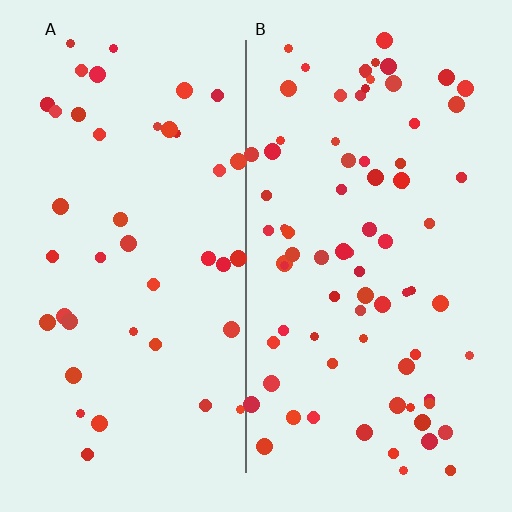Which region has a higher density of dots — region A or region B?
B (the right).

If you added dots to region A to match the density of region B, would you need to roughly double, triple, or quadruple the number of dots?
Approximately double.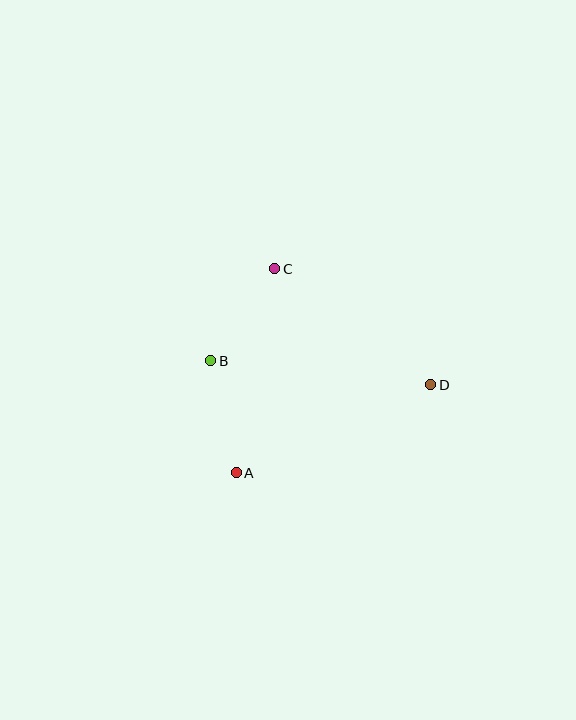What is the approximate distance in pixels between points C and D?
The distance between C and D is approximately 194 pixels.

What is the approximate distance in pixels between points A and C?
The distance between A and C is approximately 207 pixels.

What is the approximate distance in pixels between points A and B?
The distance between A and B is approximately 115 pixels.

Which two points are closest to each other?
Points B and C are closest to each other.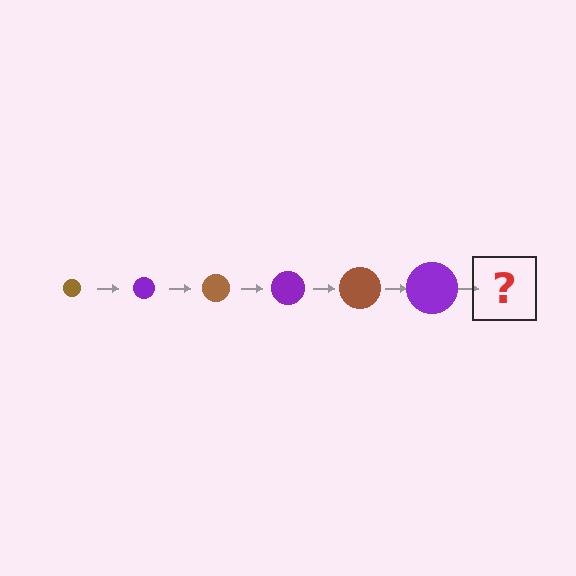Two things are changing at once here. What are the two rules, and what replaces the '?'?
The two rules are that the circle grows larger each step and the color cycles through brown and purple. The '?' should be a brown circle, larger than the previous one.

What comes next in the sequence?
The next element should be a brown circle, larger than the previous one.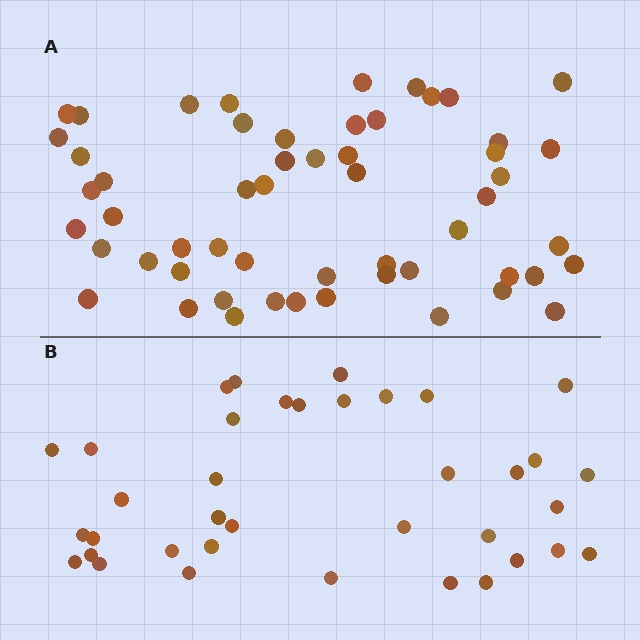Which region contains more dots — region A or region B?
Region A (the top region) has more dots.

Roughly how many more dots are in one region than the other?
Region A has approximately 20 more dots than region B.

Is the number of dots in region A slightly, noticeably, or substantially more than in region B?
Region A has substantially more. The ratio is roughly 1.5 to 1.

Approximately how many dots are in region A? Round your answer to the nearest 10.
About 60 dots. (The exact count is 55, which rounds to 60.)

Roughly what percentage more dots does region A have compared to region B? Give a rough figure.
About 50% more.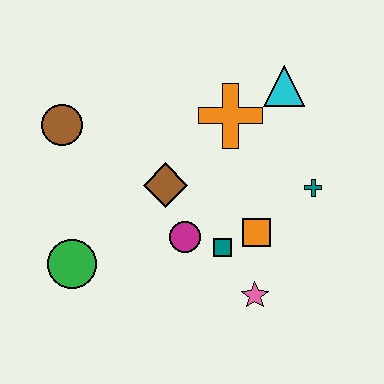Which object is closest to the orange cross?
The cyan triangle is closest to the orange cross.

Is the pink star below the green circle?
Yes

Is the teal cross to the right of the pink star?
Yes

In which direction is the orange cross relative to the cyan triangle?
The orange cross is to the left of the cyan triangle.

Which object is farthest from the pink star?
The brown circle is farthest from the pink star.